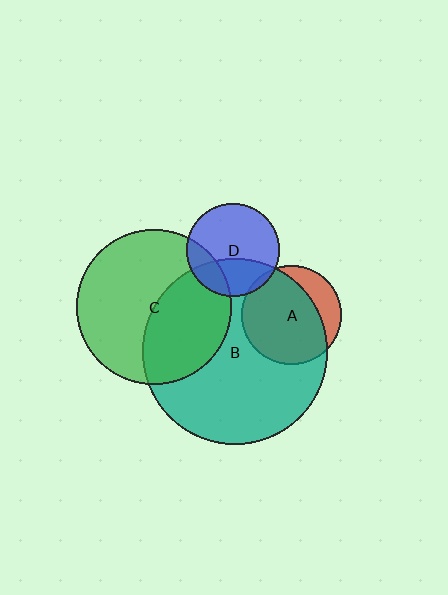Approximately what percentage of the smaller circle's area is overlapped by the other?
Approximately 75%.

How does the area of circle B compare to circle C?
Approximately 1.4 times.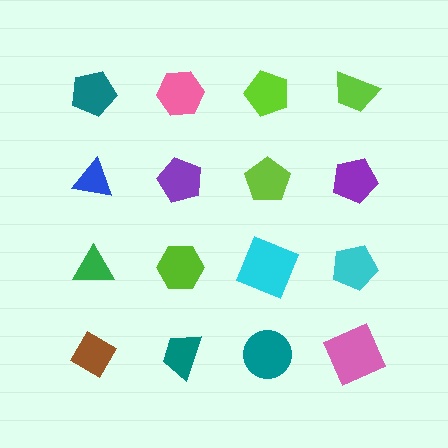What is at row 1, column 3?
A lime pentagon.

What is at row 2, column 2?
A purple pentagon.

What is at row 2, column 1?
A blue triangle.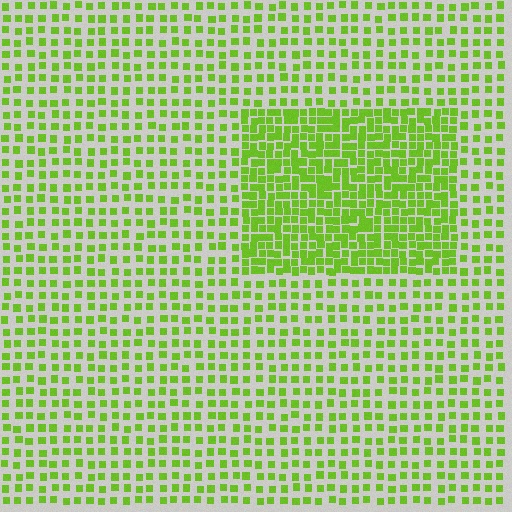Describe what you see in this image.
The image contains small lime elements arranged at two different densities. A rectangle-shaped region is visible where the elements are more densely packed than the surrounding area.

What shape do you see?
I see a rectangle.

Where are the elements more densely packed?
The elements are more densely packed inside the rectangle boundary.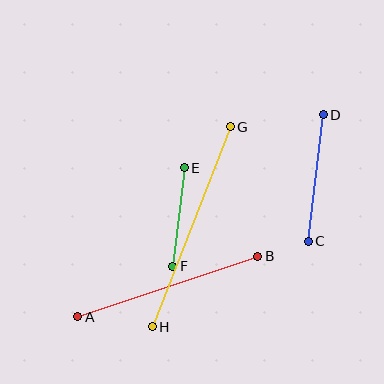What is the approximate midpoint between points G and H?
The midpoint is at approximately (191, 227) pixels.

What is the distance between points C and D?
The distance is approximately 127 pixels.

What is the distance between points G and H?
The distance is approximately 215 pixels.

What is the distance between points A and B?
The distance is approximately 190 pixels.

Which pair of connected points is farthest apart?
Points G and H are farthest apart.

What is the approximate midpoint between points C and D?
The midpoint is at approximately (316, 178) pixels.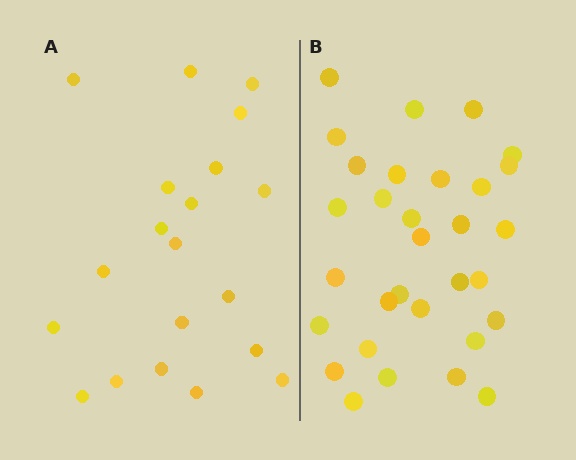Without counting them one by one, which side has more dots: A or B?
Region B (the right region) has more dots.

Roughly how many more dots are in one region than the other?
Region B has roughly 12 or so more dots than region A.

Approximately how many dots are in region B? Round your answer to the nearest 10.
About 30 dots. (The exact count is 31, which rounds to 30.)